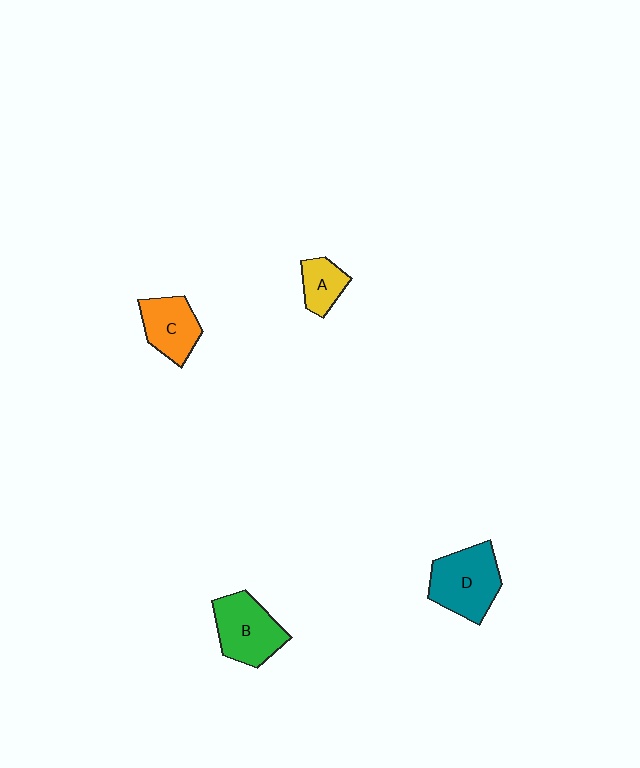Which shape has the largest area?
Shape D (teal).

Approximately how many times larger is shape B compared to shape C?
Approximately 1.3 times.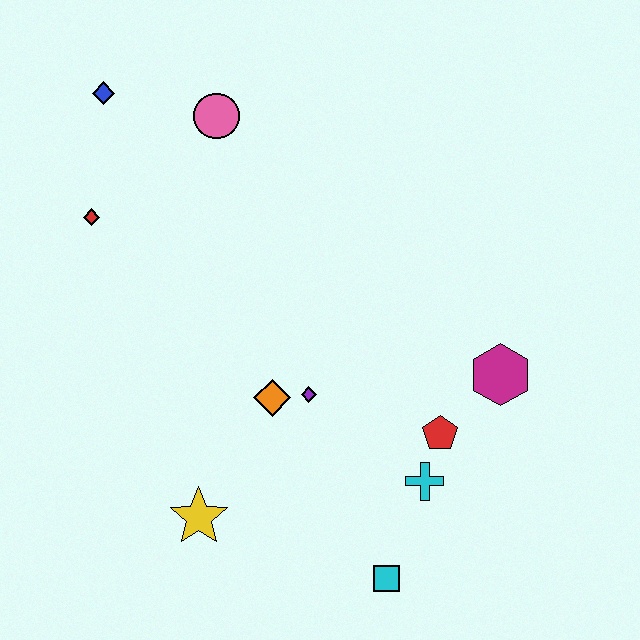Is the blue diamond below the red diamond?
No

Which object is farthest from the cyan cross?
The blue diamond is farthest from the cyan cross.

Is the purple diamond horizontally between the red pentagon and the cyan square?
No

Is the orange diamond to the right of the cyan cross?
No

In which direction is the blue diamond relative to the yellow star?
The blue diamond is above the yellow star.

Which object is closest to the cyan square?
The cyan cross is closest to the cyan square.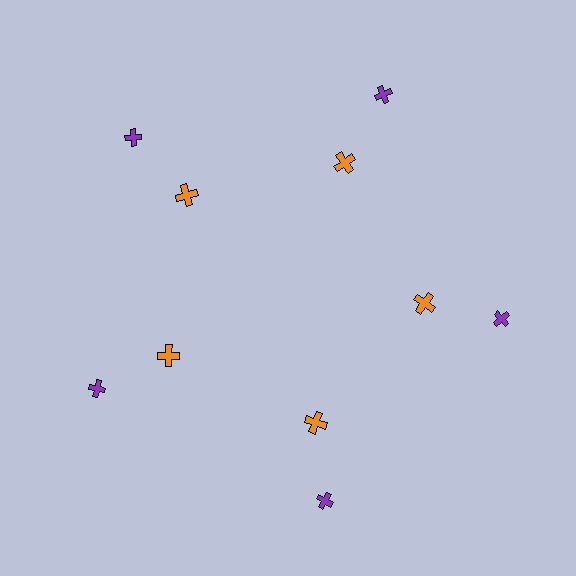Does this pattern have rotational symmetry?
Yes, this pattern has 5-fold rotational symmetry. It looks the same after rotating 72 degrees around the center.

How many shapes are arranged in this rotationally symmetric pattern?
There are 10 shapes, arranged in 5 groups of 2.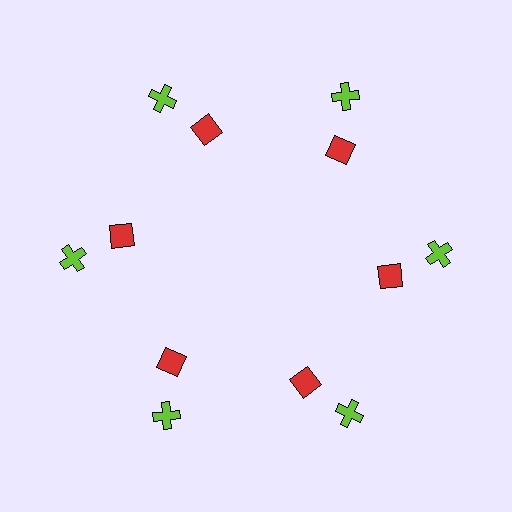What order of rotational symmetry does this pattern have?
This pattern has 6-fold rotational symmetry.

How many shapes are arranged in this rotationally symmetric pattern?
There are 12 shapes, arranged in 6 groups of 2.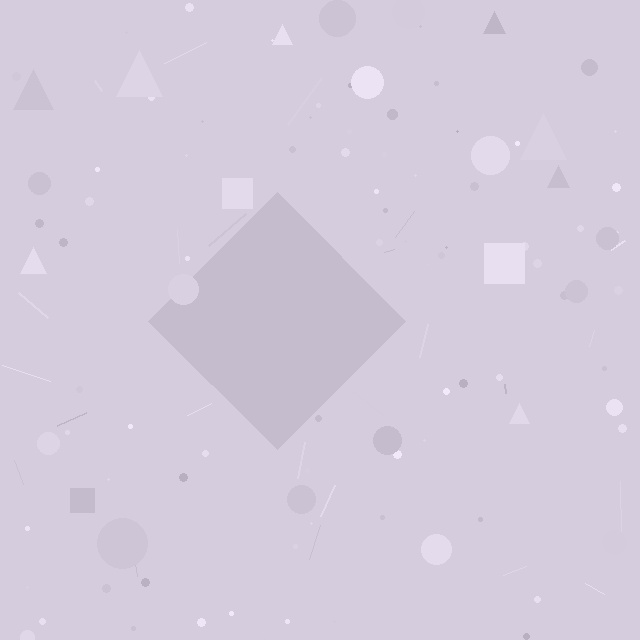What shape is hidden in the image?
A diamond is hidden in the image.